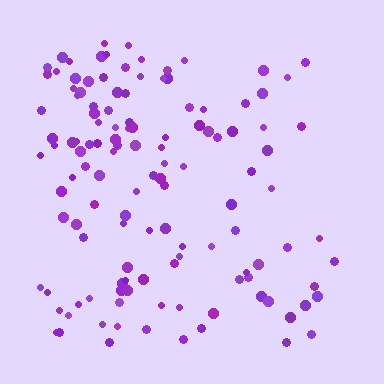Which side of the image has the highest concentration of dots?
The left.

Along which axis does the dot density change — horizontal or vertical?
Horizontal.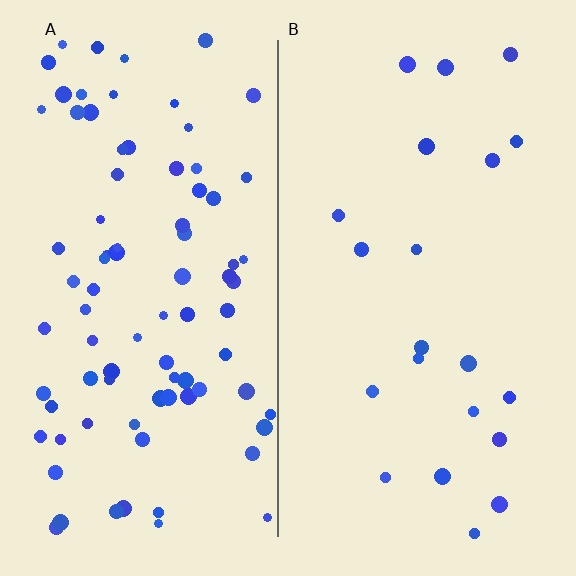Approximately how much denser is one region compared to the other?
Approximately 4.1× — region A over region B.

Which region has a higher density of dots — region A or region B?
A (the left).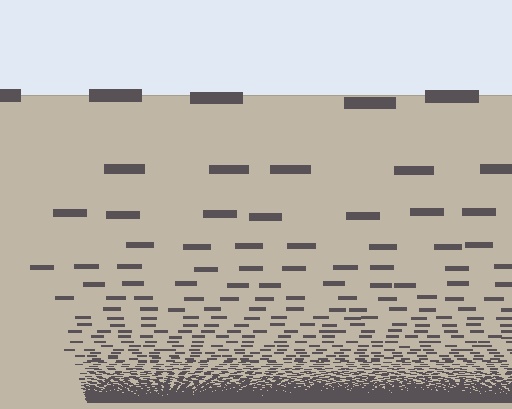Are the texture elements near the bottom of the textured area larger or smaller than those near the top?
Smaller. The gradient is inverted — elements near the bottom are smaller and denser.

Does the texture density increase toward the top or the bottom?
Density increases toward the bottom.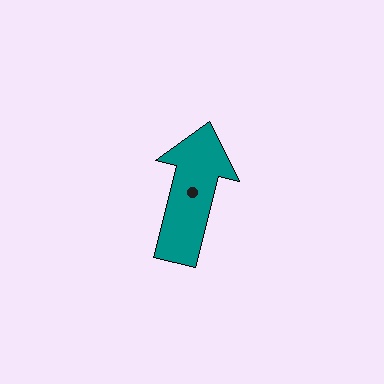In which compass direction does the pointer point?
North.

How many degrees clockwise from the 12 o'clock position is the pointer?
Approximately 14 degrees.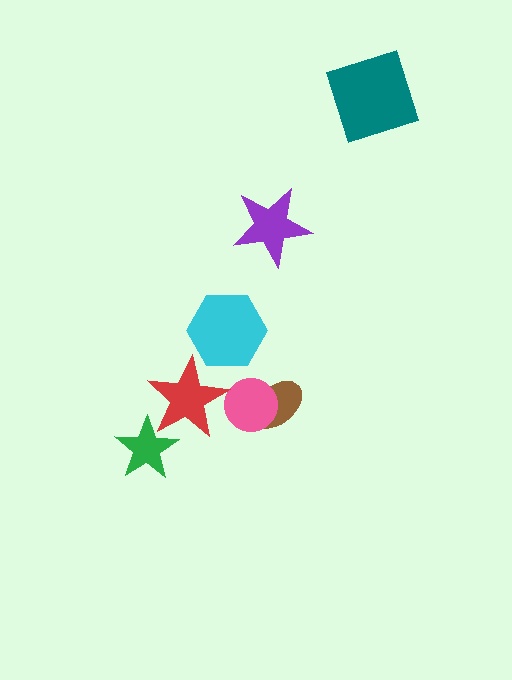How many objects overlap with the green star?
1 object overlaps with the green star.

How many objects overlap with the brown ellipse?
1 object overlaps with the brown ellipse.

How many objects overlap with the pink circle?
2 objects overlap with the pink circle.